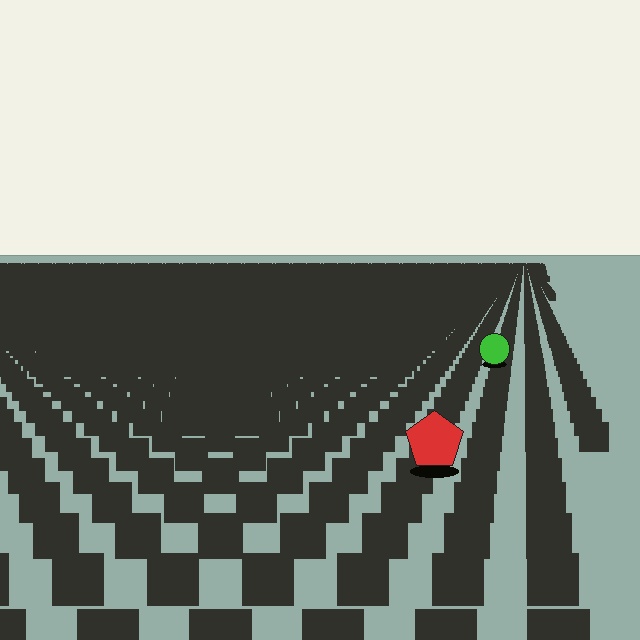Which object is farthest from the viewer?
The green circle is farthest from the viewer. It appears smaller and the ground texture around it is denser.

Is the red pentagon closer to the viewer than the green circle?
Yes. The red pentagon is closer — you can tell from the texture gradient: the ground texture is coarser near it.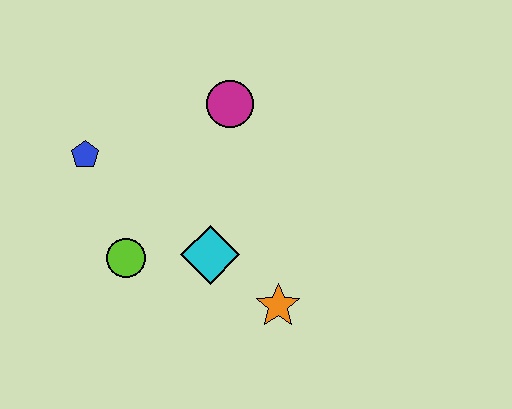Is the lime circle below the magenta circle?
Yes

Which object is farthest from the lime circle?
The magenta circle is farthest from the lime circle.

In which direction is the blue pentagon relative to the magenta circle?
The blue pentagon is to the left of the magenta circle.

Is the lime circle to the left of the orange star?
Yes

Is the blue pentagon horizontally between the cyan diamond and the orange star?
No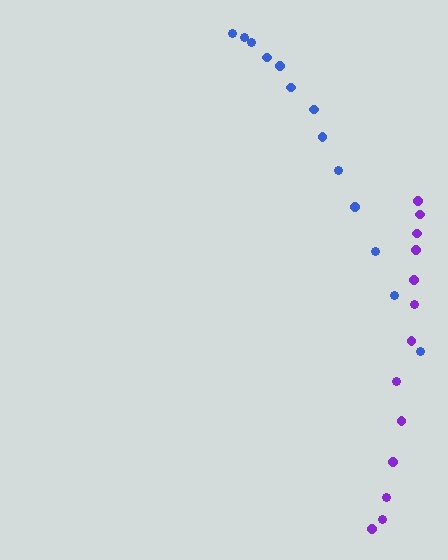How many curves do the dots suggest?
There are 2 distinct paths.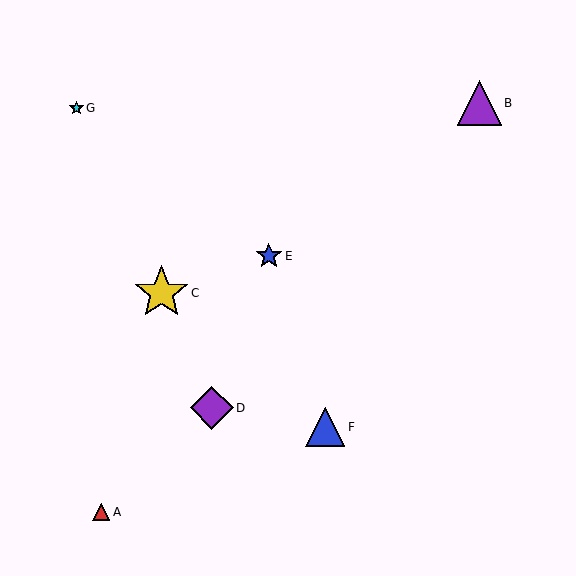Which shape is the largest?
The yellow star (labeled C) is the largest.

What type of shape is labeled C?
Shape C is a yellow star.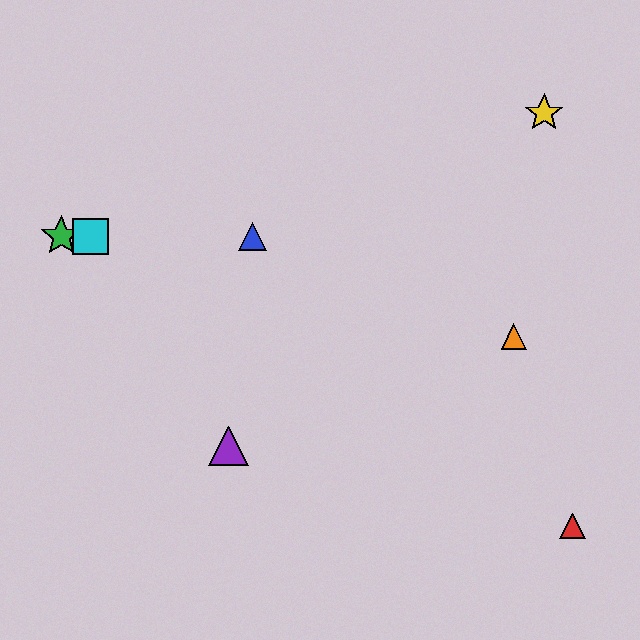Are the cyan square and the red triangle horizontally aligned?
No, the cyan square is at y≈236 and the red triangle is at y≈526.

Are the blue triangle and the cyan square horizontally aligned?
Yes, both are at y≈236.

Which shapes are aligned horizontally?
The blue triangle, the green star, the cyan square are aligned horizontally.